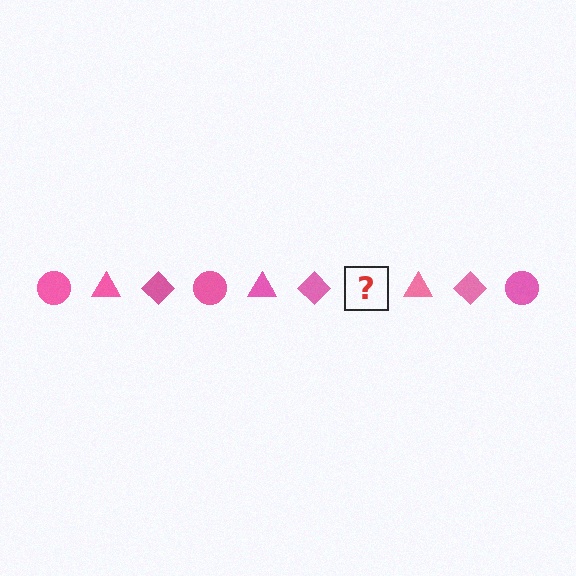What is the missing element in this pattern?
The missing element is a pink circle.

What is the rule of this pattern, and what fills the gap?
The rule is that the pattern cycles through circle, triangle, diamond shapes in pink. The gap should be filled with a pink circle.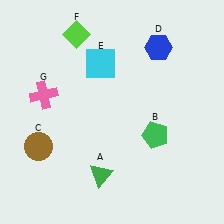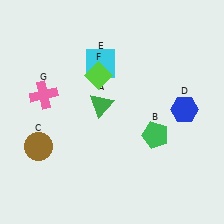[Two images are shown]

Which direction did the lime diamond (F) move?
The lime diamond (F) moved down.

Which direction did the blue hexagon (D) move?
The blue hexagon (D) moved down.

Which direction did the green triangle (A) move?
The green triangle (A) moved up.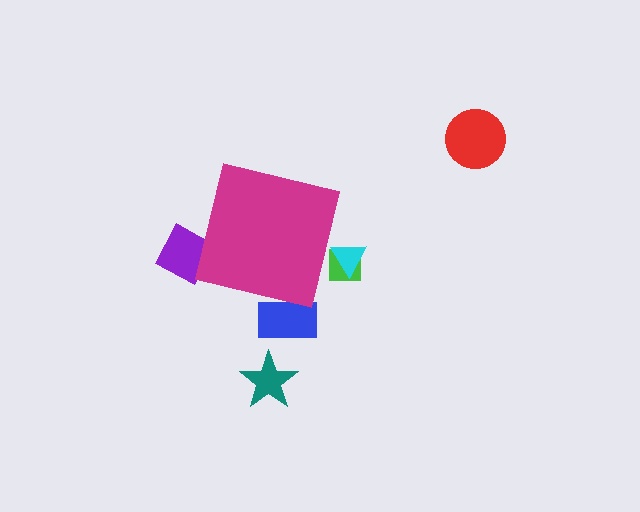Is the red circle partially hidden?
No, the red circle is fully visible.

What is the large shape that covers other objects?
A magenta square.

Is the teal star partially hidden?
No, the teal star is fully visible.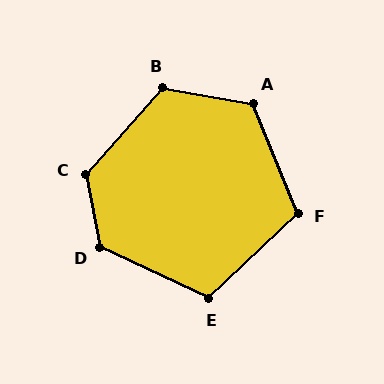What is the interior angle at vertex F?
Approximately 112 degrees (obtuse).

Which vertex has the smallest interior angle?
E, at approximately 111 degrees.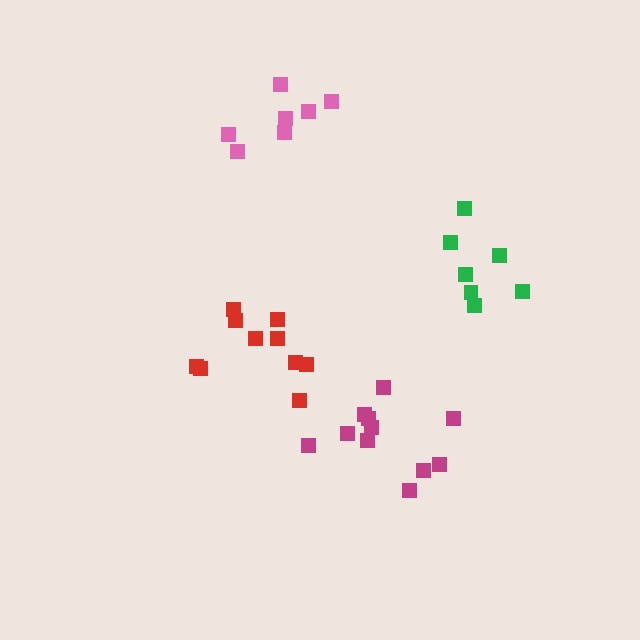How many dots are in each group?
Group 1: 10 dots, Group 2: 7 dots, Group 3: 7 dots, Group 4: 11 dots (35 total).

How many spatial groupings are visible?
There are 4 spatial groupings.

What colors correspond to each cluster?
The clusters are colored: red, pink, green, magenta.